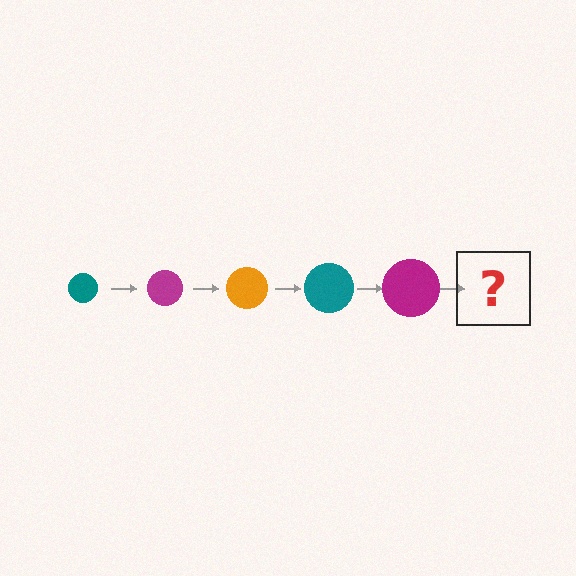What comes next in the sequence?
The next element should be an orange circle, larger than the previous one.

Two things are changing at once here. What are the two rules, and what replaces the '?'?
The two rules are that the circle grows larger each step and the color cycles through teal, magenta, and orange. The '?' should be an orange circle, larger than the previous one.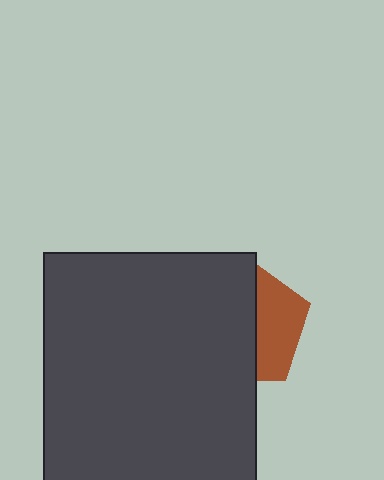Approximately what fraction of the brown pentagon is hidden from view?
Roughly 63% of the brown pentagon is hidden behind the dark gray rectangle.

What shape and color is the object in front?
The object in front is a dark gray rectangle.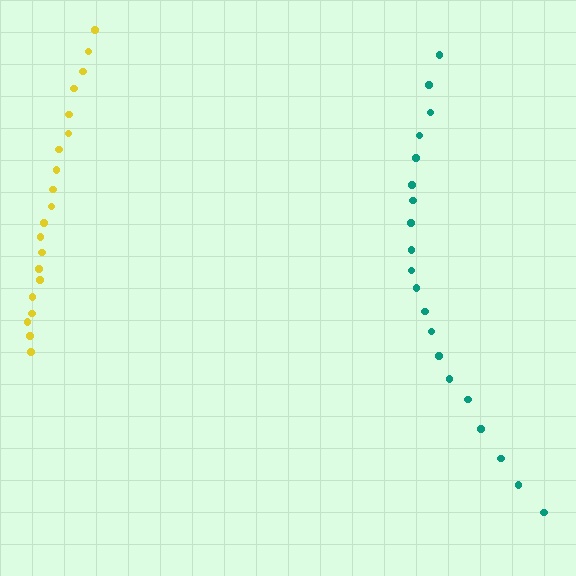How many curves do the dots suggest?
There are 2 distinct paths.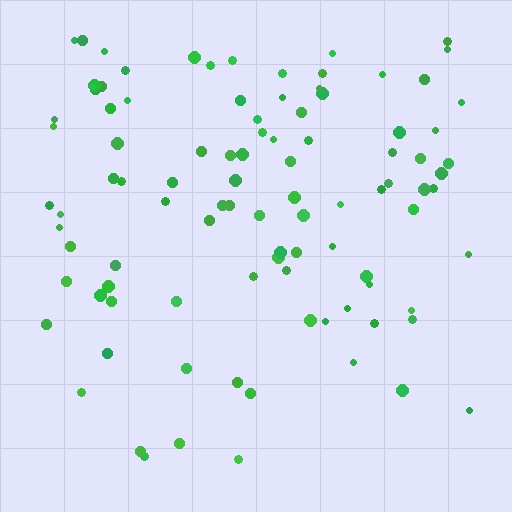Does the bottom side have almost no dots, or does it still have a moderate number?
Still a moderate number, just noticeably fewer than the top.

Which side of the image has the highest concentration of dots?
The top.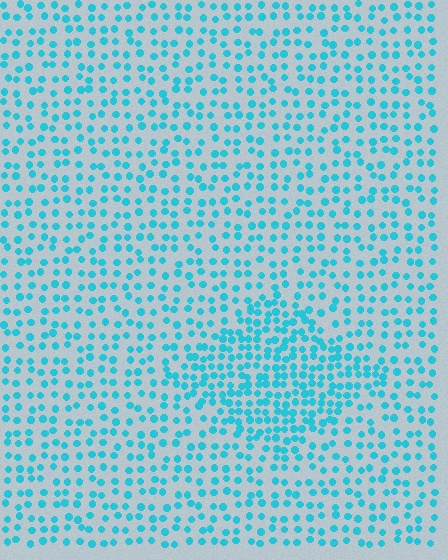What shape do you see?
I see a diamond.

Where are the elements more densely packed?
The elements are more densely packed inside the diamond boundary.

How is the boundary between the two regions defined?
The boundary is defined by a change in element density (approximately 1.8x ratio). All elements are the same color, size, and shape.